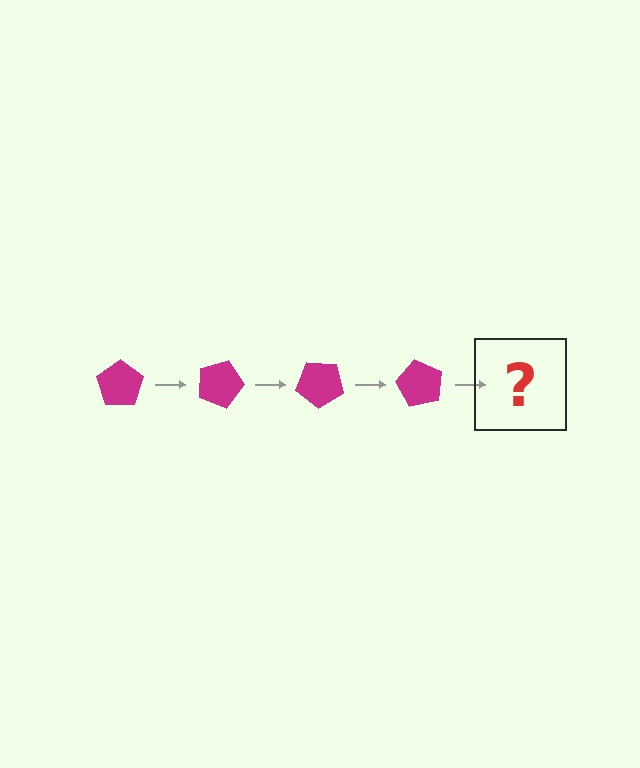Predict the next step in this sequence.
The next step is a magenta pentagon rotated 80 degrees.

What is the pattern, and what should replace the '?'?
The pattern is that the pentagon rotates 20 degrees each step. The '?' should be a magenta pentagon rotated 80 degrees.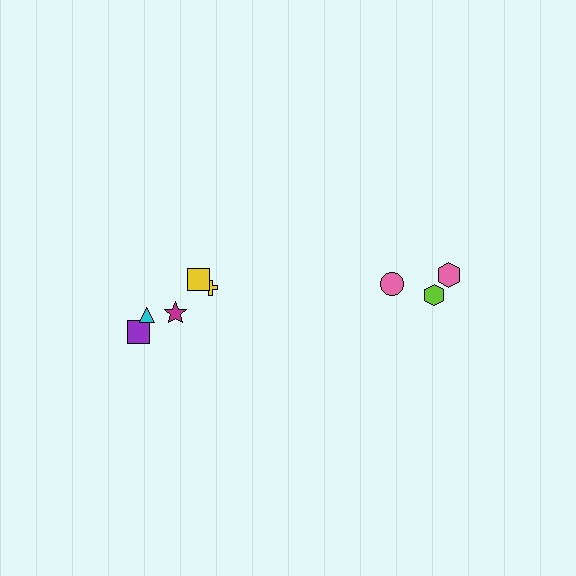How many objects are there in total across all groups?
There are 8 objects.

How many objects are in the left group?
There are 5 objects.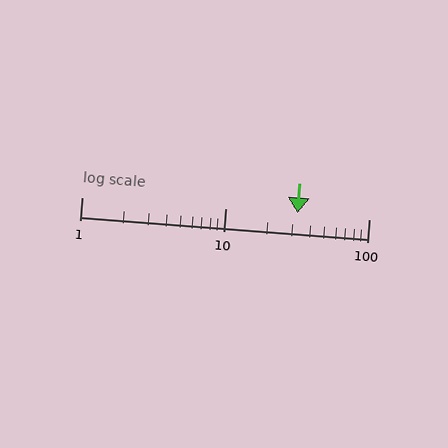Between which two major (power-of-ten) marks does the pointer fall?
The pointer is between 10 and 100.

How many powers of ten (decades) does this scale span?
The scale spans 2 decades, from 1 to 100.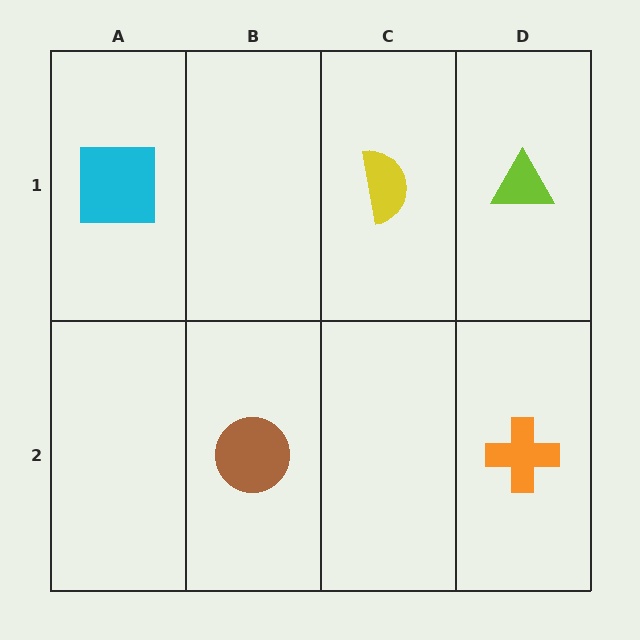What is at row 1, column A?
A cyan square.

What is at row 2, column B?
A brown circle.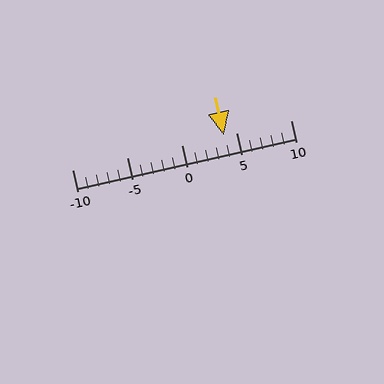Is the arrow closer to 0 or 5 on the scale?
The arrow is closer to 5.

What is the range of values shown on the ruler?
The ruler shows values from -10 to 10.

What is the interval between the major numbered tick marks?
The major tick marks are spaced 5 units apart.